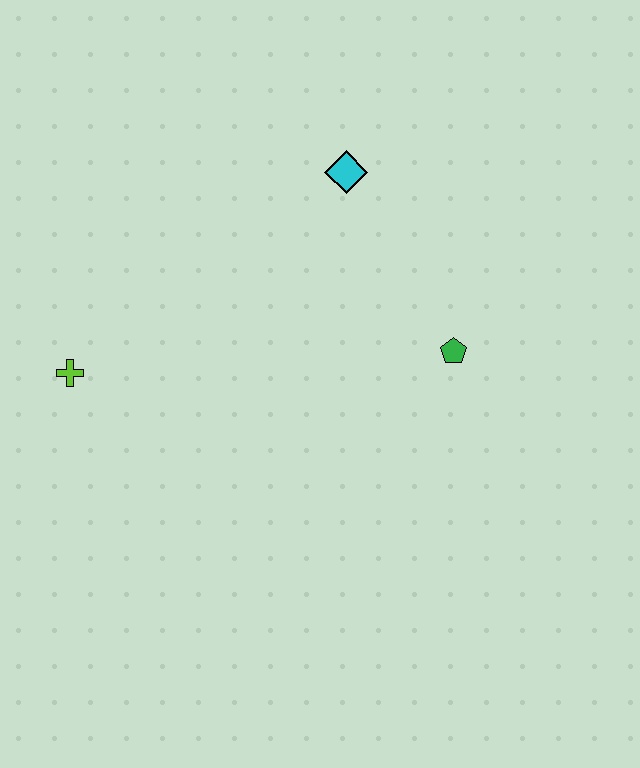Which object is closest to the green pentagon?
The cyan diamond is closest to the green pentagon.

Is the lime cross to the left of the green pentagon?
Yes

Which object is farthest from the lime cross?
The green pentagon is farthest from the lime cross.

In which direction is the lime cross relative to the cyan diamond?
The lime cross is to the left of the cyan diamond.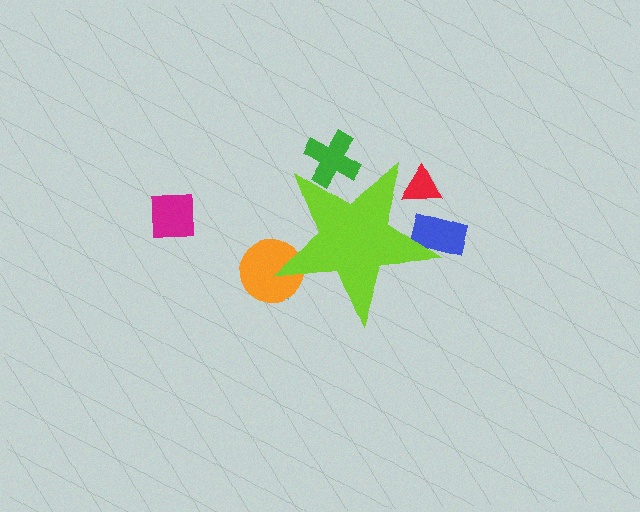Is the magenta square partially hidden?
No, the magenta square is fully visible.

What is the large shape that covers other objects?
A lime star.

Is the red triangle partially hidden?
Yes, the red triangle is partially hidden behind the lime star.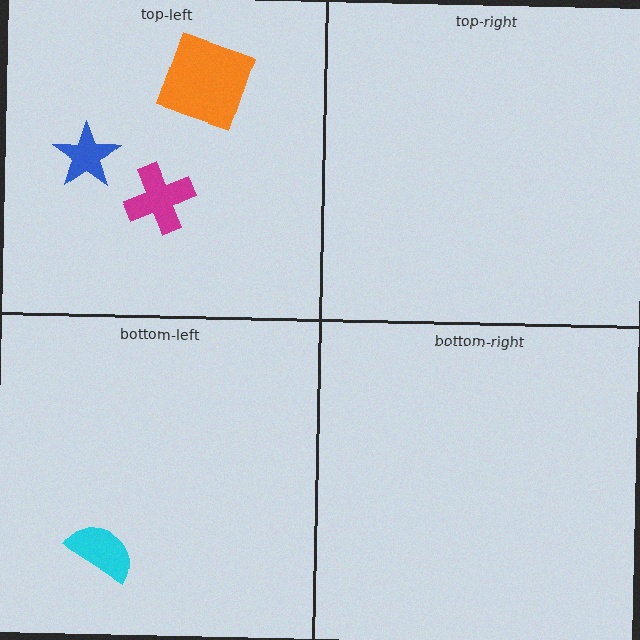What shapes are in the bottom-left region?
The cyan semicircle.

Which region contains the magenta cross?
The top-left region.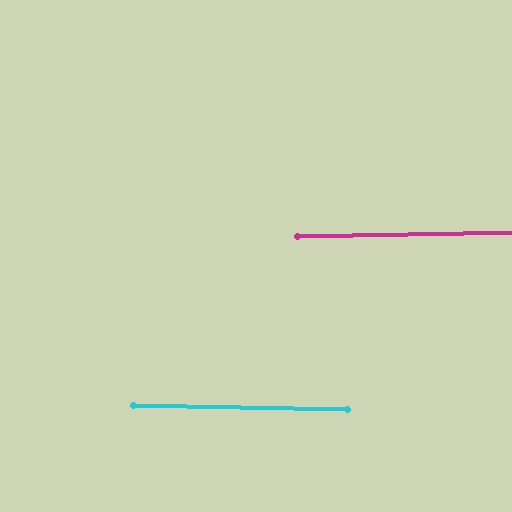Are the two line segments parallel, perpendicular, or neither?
Parallel — their directions differ by only 2.0°.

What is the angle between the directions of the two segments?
Approximately 2 degrees.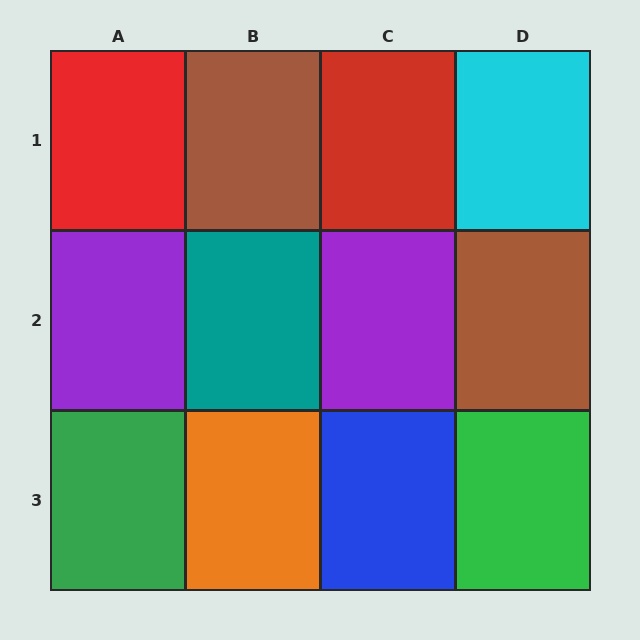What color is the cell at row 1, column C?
Red.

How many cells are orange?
1 cell is orange.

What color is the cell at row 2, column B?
Teal.